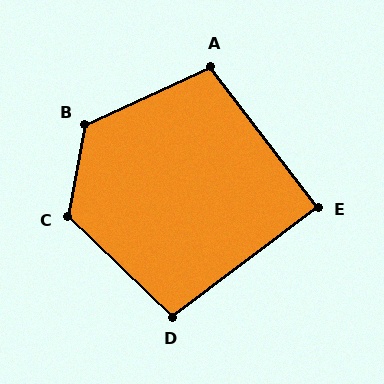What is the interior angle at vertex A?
Approximately 103 degrees (obtuse).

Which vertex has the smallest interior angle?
E, at approximately 90 degrees.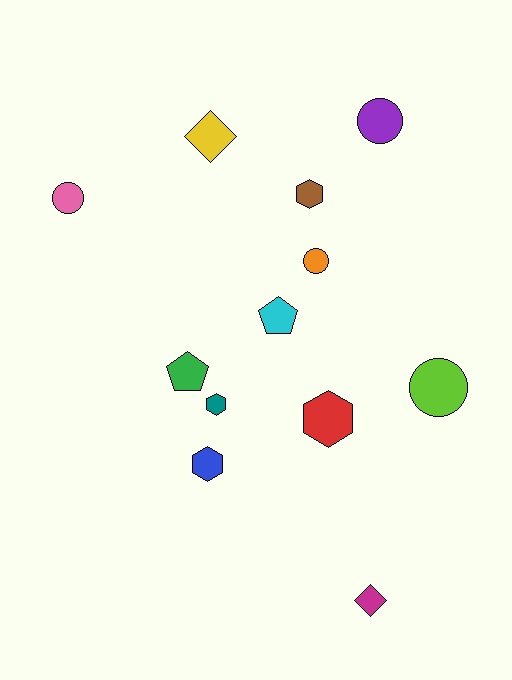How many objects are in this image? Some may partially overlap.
There are 12 objects.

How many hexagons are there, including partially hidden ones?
There are 4 hexagons.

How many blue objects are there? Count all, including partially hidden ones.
There is 1 blue object.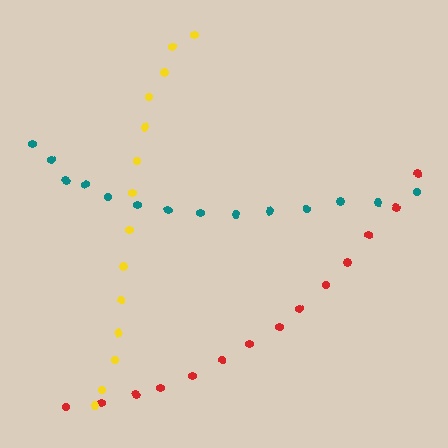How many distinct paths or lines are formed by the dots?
There are 3 distinct paths.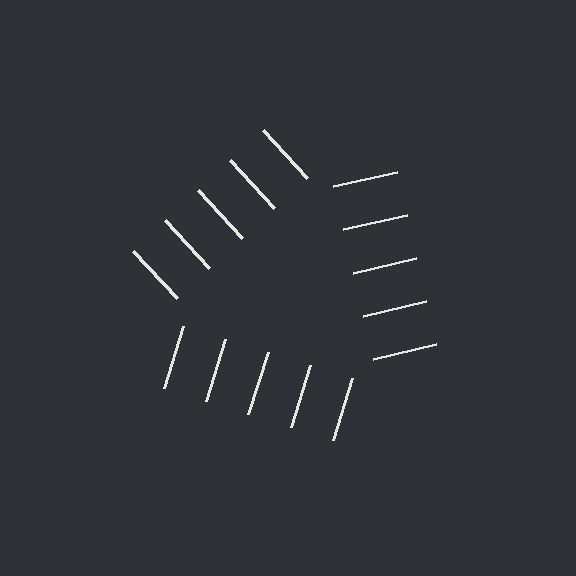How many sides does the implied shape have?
3 sides — the line-ends trace a triangle.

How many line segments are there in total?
15 — 5 along each of the 3 edges.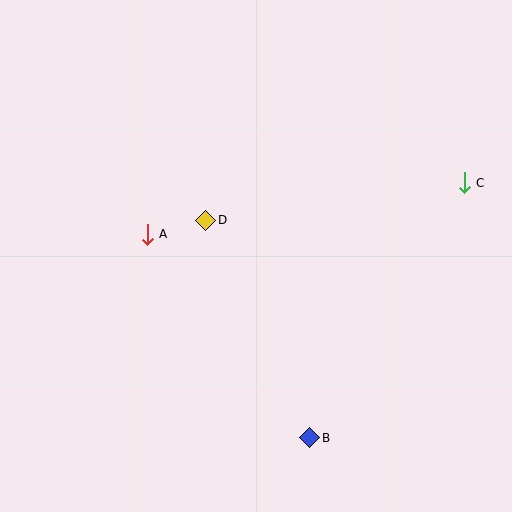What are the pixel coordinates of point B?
Point B is at (310, 438).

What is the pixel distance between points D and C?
The distance between D and C is 261 pixels.